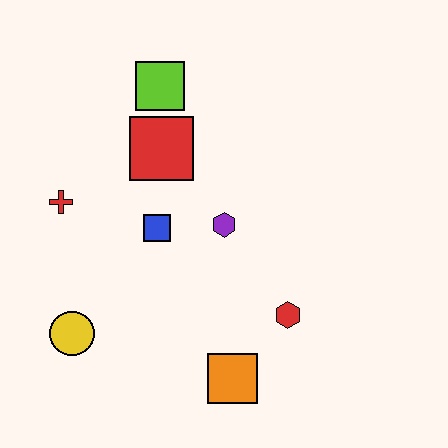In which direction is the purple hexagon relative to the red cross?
The purple hexagon is to the right of the red cross.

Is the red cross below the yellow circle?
No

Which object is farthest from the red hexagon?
The lime square is farthest from the red hexagon.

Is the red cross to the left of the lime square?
Yes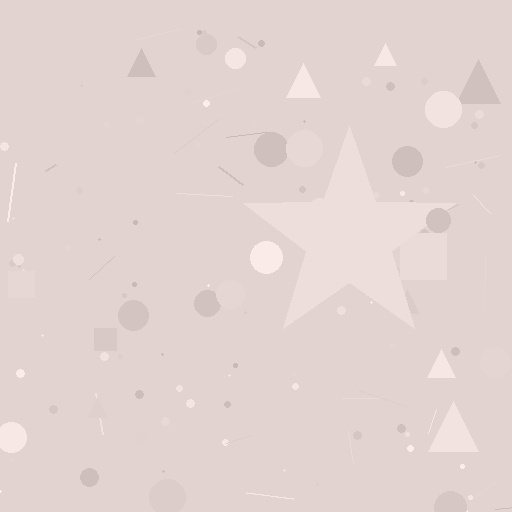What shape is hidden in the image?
A star is hidden in the image.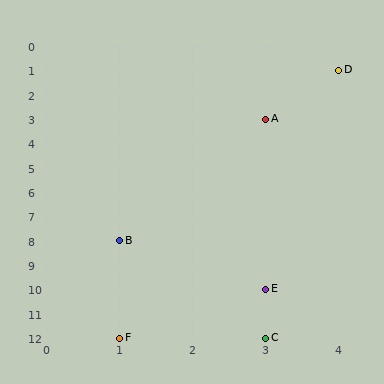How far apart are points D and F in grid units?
Points D and F are 3 columns and 11 rows apart (about 11.4 grid units diagonally).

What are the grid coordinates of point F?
Point F is at grid coordinates (1, 12).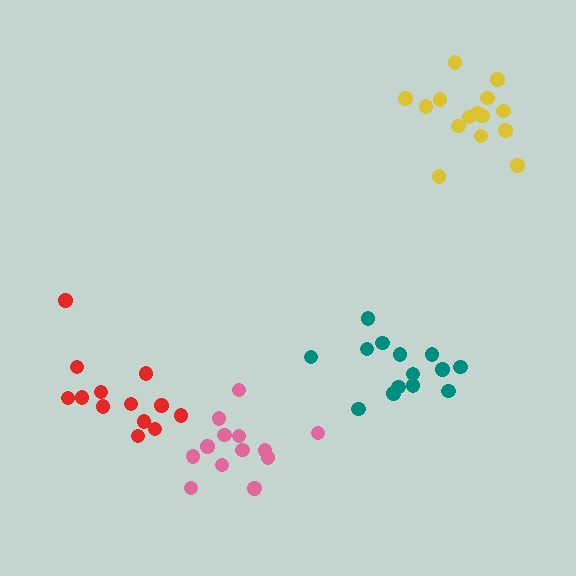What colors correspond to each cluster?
The clusters are colored: red, yellow, pink, teal.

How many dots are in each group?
Group 1: 13 dots, Group 2: 15 dots, Group 3: 13 dots, Group 4: 14 dots (55 total).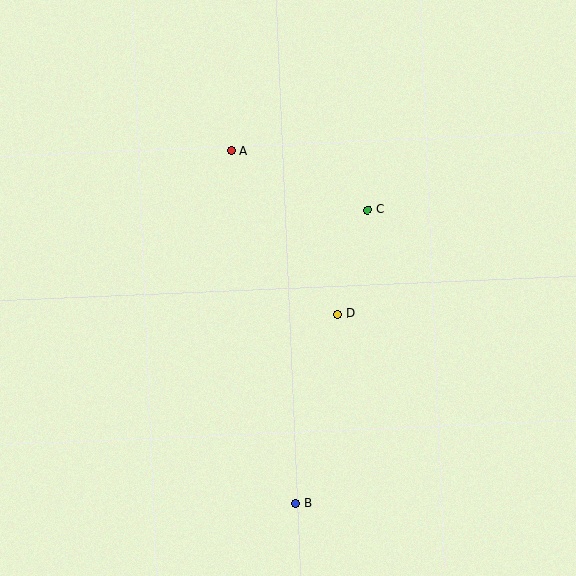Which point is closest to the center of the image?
Point D at (338, 314) is closest to the center.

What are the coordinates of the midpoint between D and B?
The midpoint between D and B is at (317, 409).